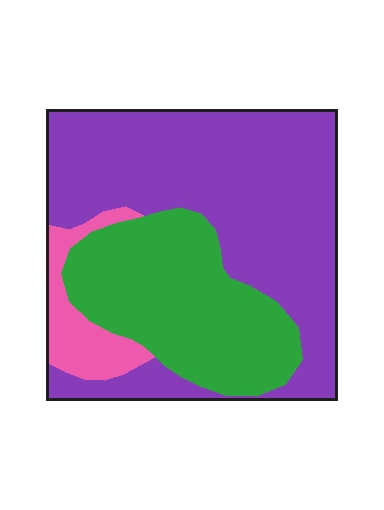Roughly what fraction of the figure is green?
Green covers around 30% of the figure.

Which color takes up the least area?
Pink, at roughly 10%.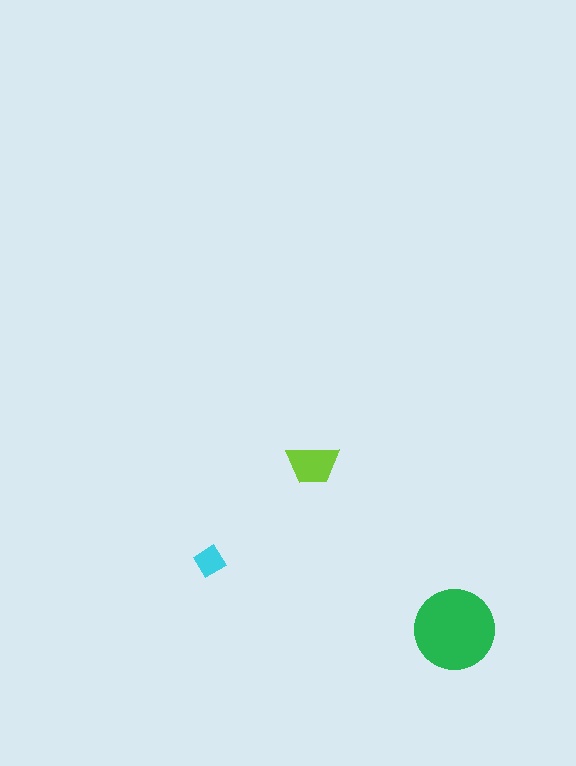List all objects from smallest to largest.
The cyan diamond, the lime trapezoid, the green circle.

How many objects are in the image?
There are 3 objects in the image.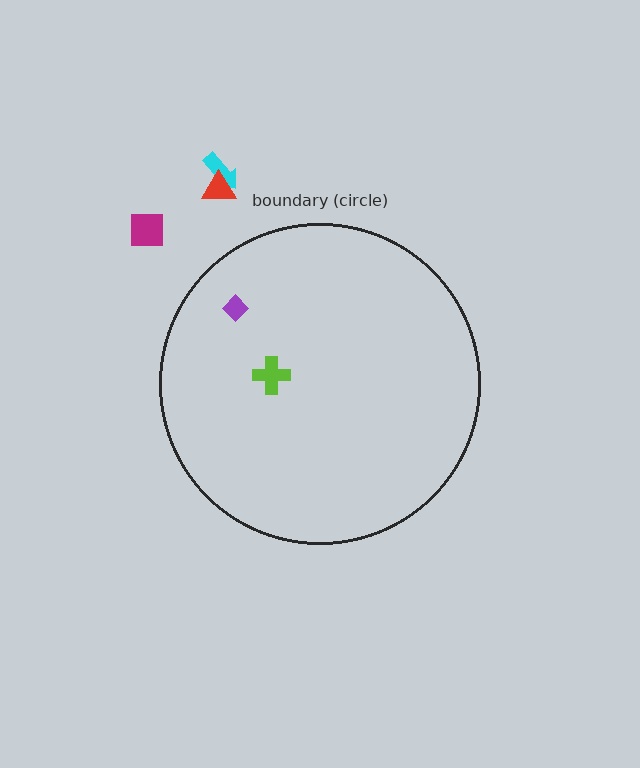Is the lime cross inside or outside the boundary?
Inside.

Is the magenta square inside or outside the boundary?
Outside.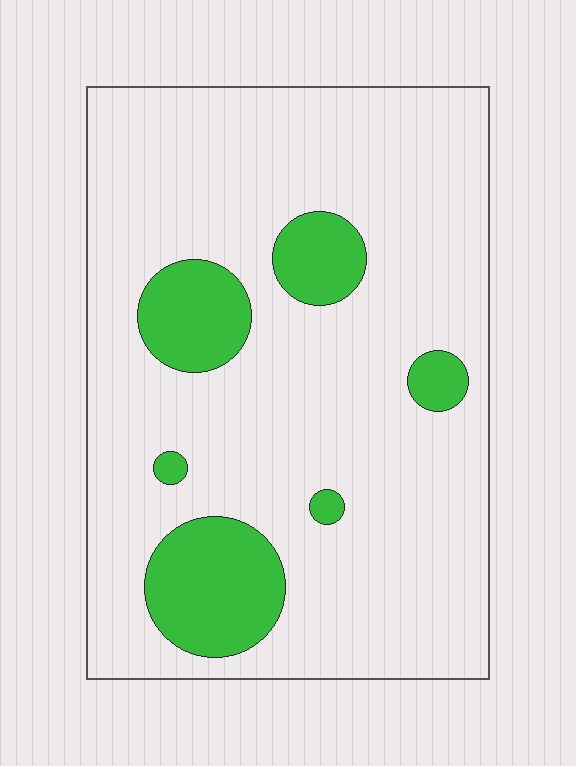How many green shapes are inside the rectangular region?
6.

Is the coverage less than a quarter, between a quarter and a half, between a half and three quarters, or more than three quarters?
Less than a quarter.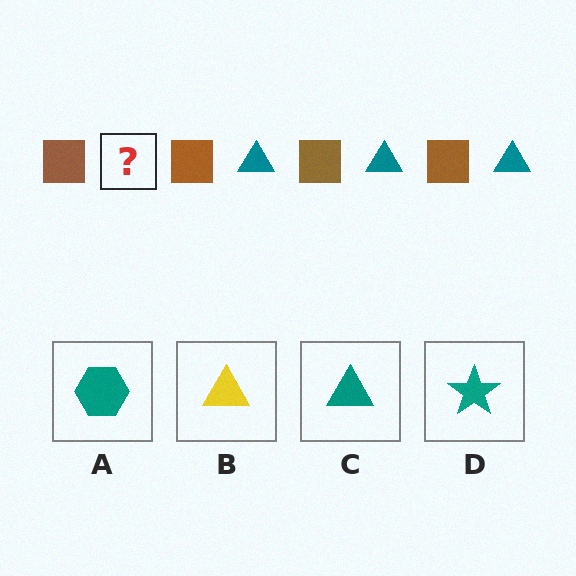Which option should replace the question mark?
Option C.